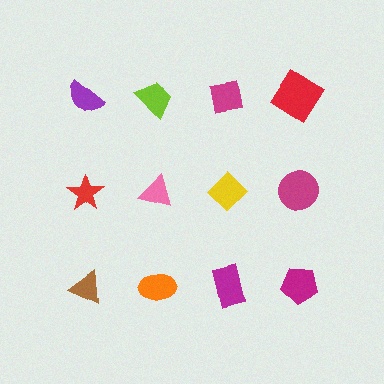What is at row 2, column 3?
A yellow diamond.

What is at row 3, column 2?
An orange ellipse.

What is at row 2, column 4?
A magenta circle.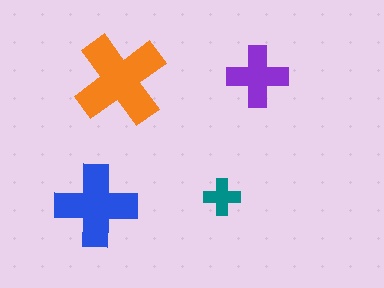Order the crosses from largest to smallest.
the orange one, the blue one, the purple one, the teal one.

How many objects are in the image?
There are 4 objects in the image.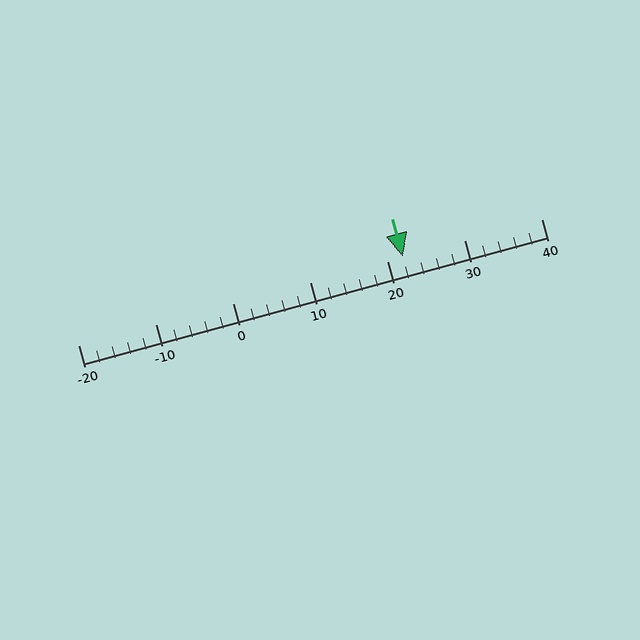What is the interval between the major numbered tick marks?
The major tick marks are spaced 10 units apart.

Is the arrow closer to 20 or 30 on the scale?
The arrow is closer to 20.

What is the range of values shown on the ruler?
The ruler shows values from -20 to 40.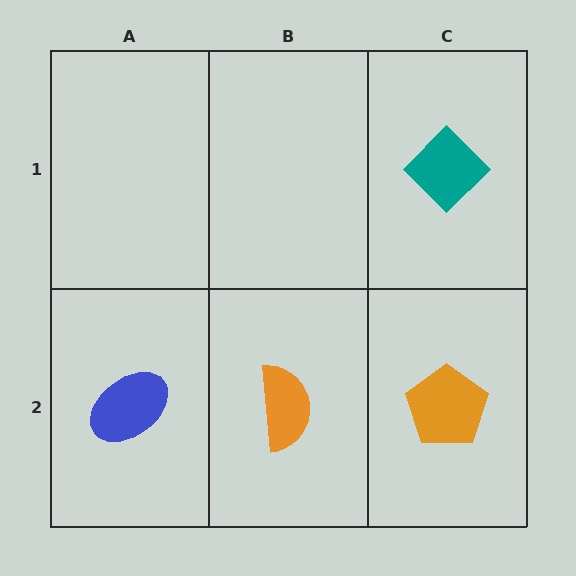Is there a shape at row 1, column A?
No, that cell is empty.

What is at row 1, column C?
A teal diamond.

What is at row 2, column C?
An orange pentagon.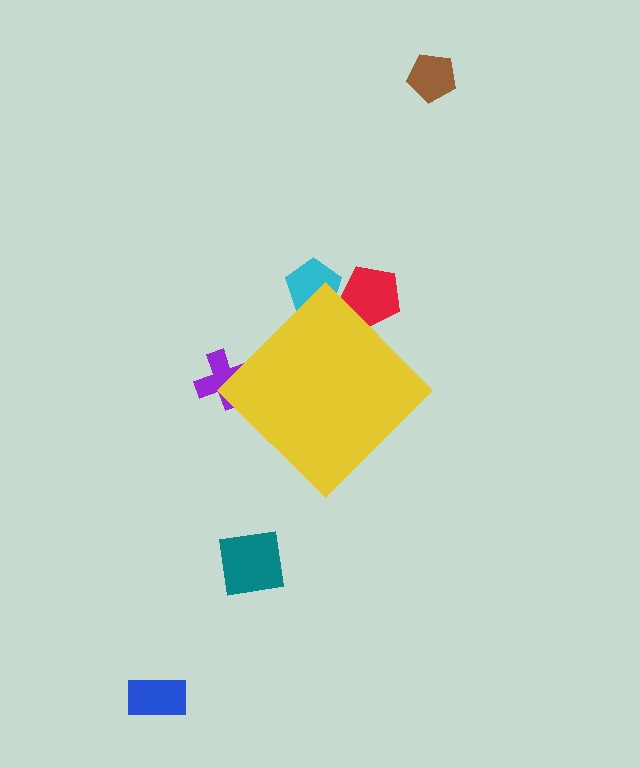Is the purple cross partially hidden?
Yes, the purple cross is partially hidden behind the yellow diamond.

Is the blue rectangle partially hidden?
No, the blue rectangle is fully visible.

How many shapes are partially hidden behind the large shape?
3 shapes are partially hidden.